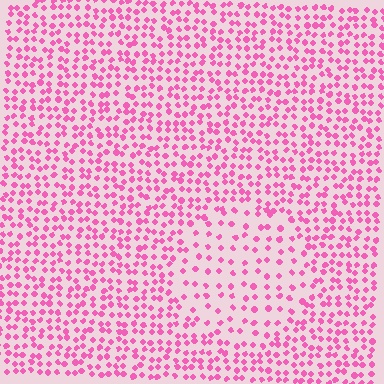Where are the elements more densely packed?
The elements are more densely packed outside the circle boundary.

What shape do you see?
I see a circle.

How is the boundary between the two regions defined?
The boundary is defined by a change in element density (approximately 2.0x ratio). All elements are the same color, size, and shape.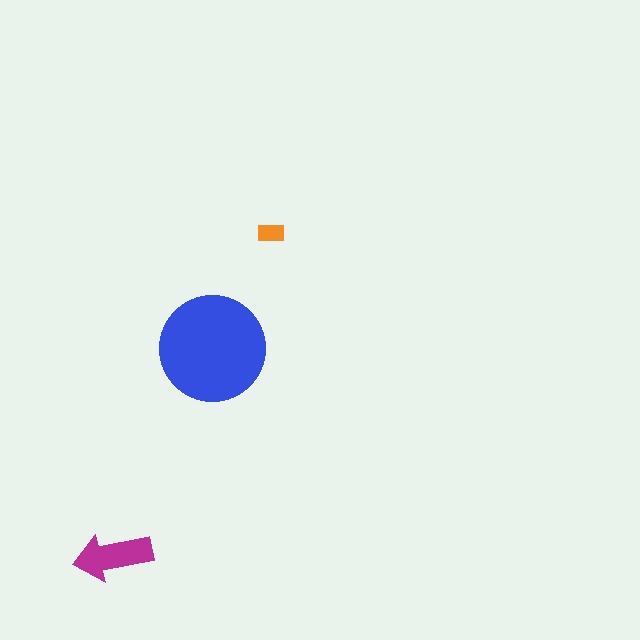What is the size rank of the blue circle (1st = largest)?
1st.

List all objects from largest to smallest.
The blue circle, the magenta arrow, the orange rectangle.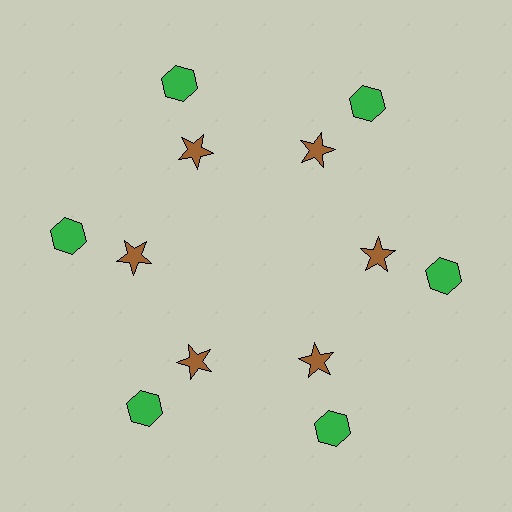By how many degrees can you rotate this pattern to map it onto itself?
The pattern maps onto itself every 60 degrees of rotation.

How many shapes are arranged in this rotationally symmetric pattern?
There are 12 shapes, arranged in 6 groups of 2.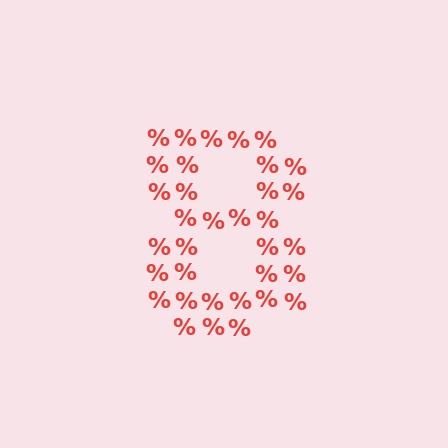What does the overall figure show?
The overall figure shows the digit 8.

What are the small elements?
The small elements are percent signs.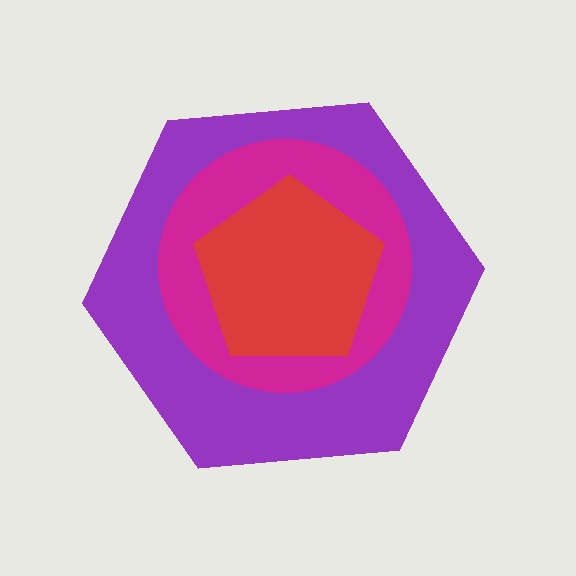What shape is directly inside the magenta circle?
The red pentagon.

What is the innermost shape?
The red pentagon.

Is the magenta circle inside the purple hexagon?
Yes.